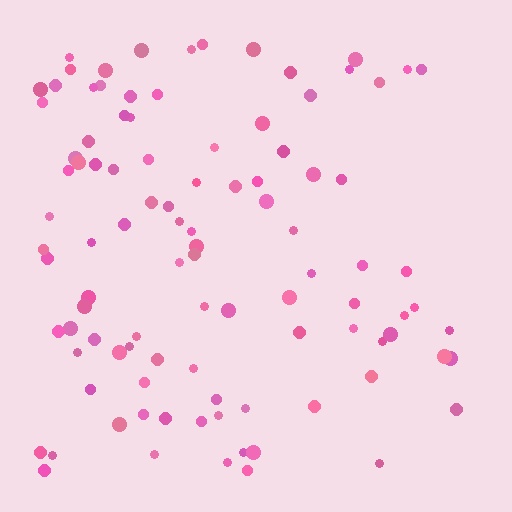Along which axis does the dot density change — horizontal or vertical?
Horizontal.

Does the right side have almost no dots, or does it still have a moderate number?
Still a moderate number, just noticeably fewer than the left.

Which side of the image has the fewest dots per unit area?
The right.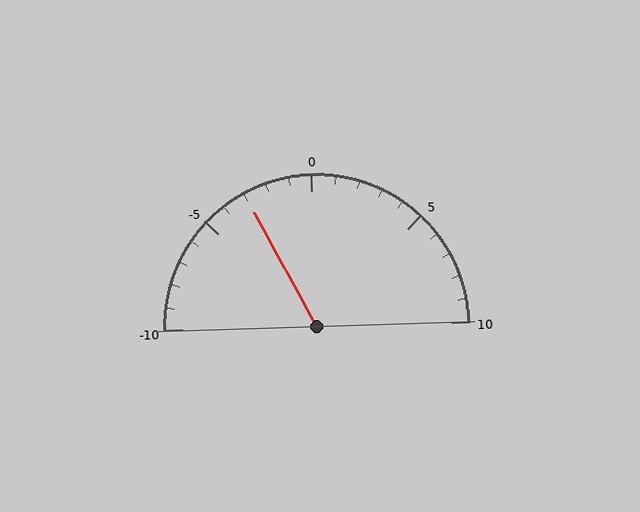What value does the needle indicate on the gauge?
The needle indicates approximately -3.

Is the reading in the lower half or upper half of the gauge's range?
The reading is in the lower half of the range (-10 to 10).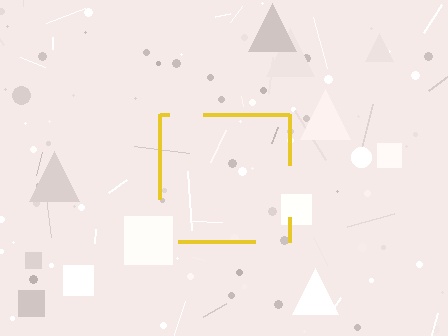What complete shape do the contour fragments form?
The contour fragments form a square.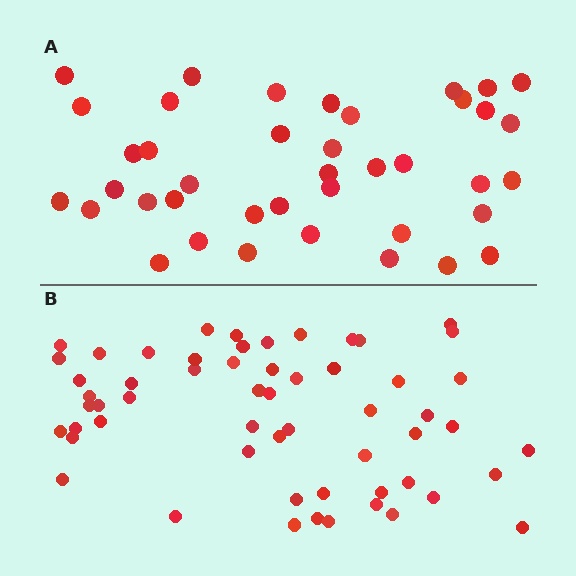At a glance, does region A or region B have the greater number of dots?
Region B (the bottom region) has more dots.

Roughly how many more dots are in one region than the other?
Region B has approximately 15 more dots than region A.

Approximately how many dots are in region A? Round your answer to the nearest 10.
About 40 dots.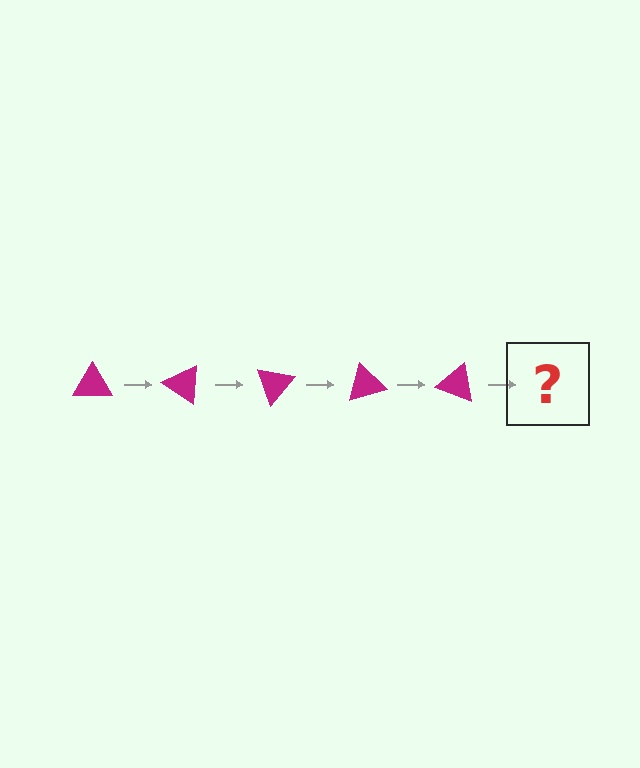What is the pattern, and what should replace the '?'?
The pattern is that the triangle rotates 35 degrees each step. The '?' should be a magenta triangle rotated 175 degrees.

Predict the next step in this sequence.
The next step is a magenta triangle rotated 175 degrees.